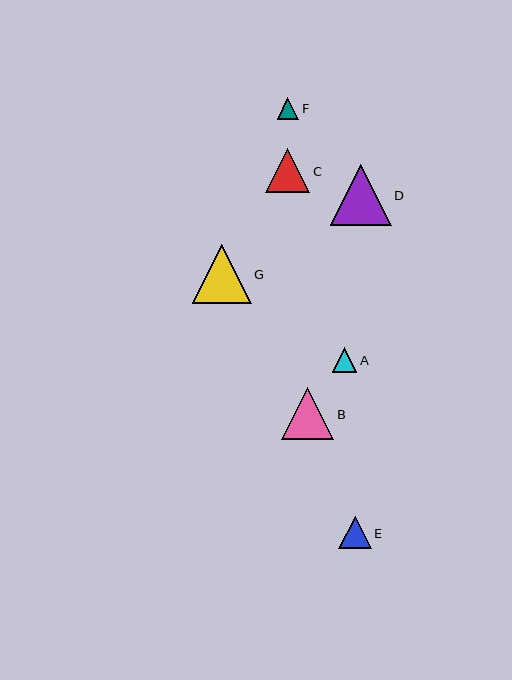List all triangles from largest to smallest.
From largest to smallest: D, G, B, C, E, A, F.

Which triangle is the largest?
Triangle D is the largest with a size of approximately 61 pixels.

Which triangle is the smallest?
Triangle F is the smallest with a size of approximately 21 pixels.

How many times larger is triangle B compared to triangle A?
Triangle B is approximately 2.1 times the size of triangle A.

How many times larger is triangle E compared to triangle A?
Triangle E is approximately 1.3 times the size of triangle A.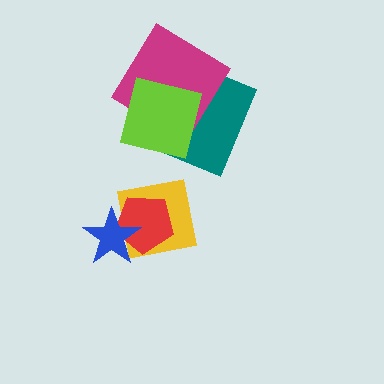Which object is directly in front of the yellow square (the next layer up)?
The red pentagon is directly in front of the yellow square.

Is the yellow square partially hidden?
Yes, it is partially covered by another shape.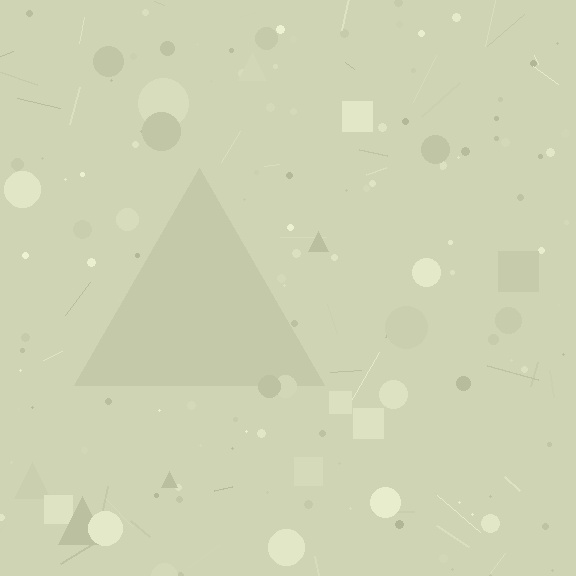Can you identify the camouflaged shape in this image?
The camouflaged shape is a triangle.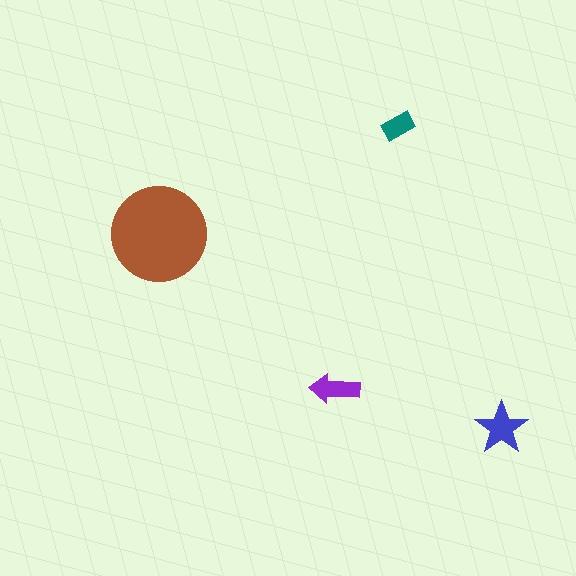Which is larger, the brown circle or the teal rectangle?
The brown circle.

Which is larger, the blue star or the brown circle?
The brown circle.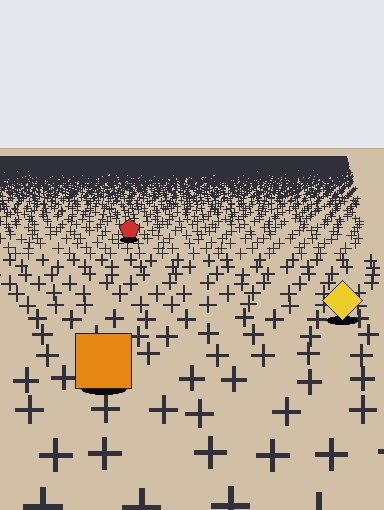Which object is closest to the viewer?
The orange square is closest. The texture marks near it are larger and more spread out.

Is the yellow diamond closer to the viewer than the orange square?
No. The orange square is closer — you can tell from the texture gradient: the ground texture is coarser near it.